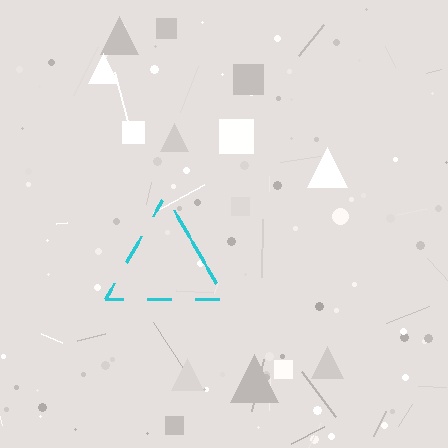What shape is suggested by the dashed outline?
The dashed outline suggests a triangle.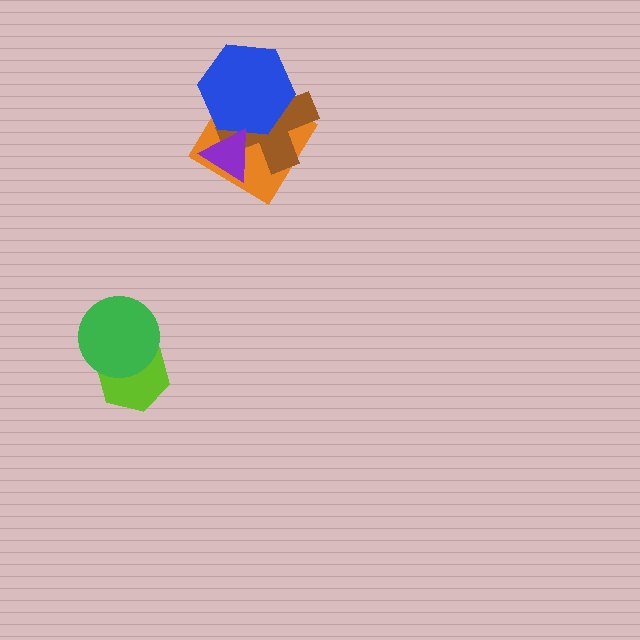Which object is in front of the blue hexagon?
The purple triangle is in front of the blue hexagon.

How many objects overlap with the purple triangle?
3 objects overlap with the purple triangle.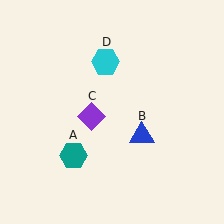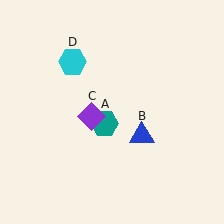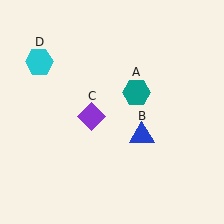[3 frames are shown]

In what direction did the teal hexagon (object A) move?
The teal hexagon (object A) moved up and to the right.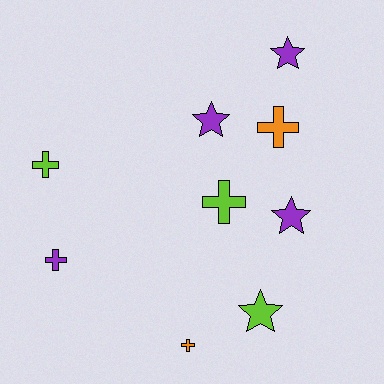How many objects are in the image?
There are 9 objects.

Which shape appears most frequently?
Cross, with 5 objects.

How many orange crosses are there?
There are 2 orange crosses.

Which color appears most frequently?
Purple, with 4 objects.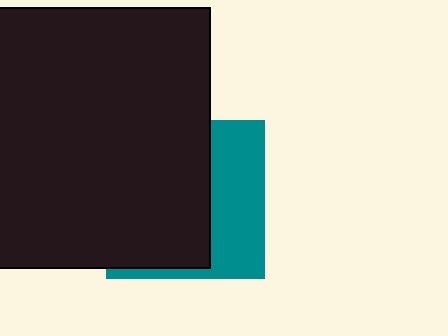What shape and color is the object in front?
The object in front is a black rectangle.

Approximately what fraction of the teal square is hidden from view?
Roughly 62% of the teal square is hidden behind the black rectangle.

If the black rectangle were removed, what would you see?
You would see the complete teal square.